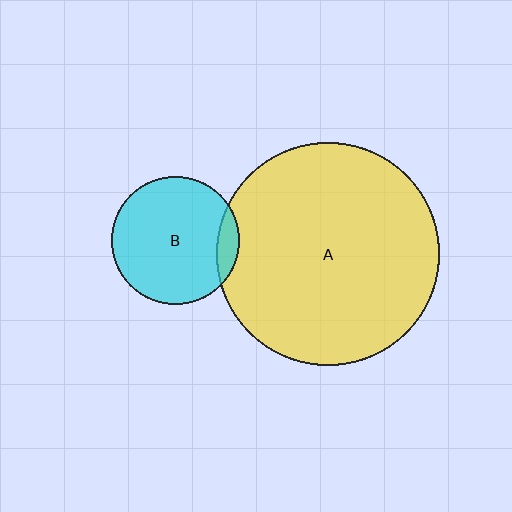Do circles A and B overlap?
Yes.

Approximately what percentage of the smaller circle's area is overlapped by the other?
Approximately 10%.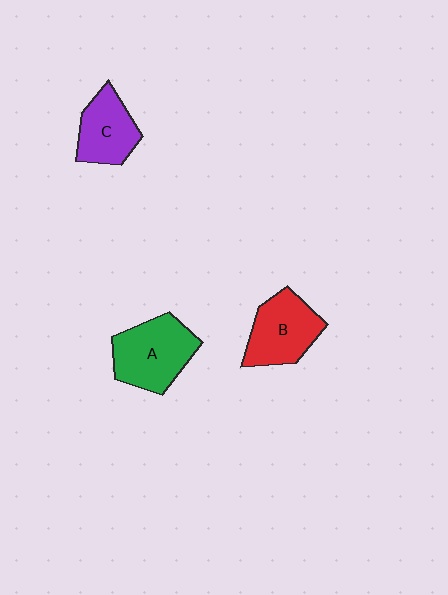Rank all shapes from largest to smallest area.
From largest to smallest: A (green), B (red), C (purple).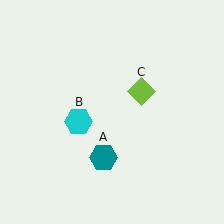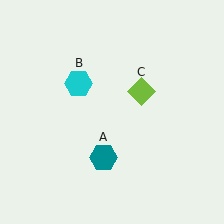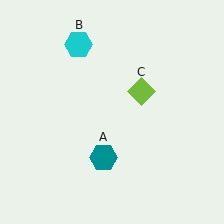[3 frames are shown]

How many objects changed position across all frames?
1 object changed position: cyan hexagon (object B).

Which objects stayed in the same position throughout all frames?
Teal hexagon (object A) and lime diamond (object C) remained stationary.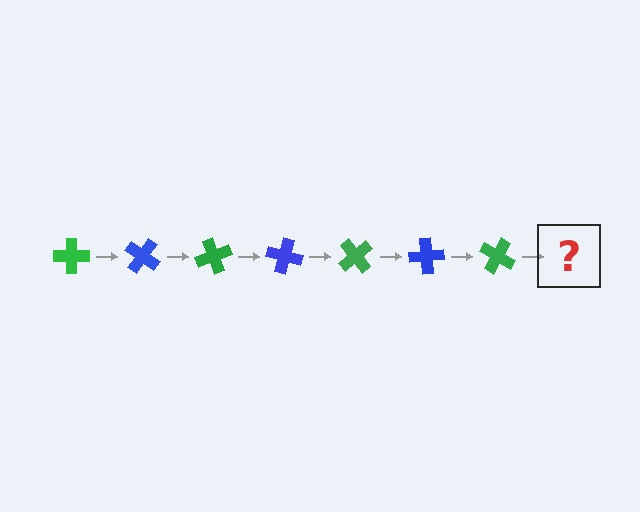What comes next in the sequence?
The next element should be a blue cross, rotated 245 degrees from the start.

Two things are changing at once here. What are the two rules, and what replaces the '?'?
The two rules are that it rotates 35 degrees each step and the color cycles through green and blue. The '?' should be a blue cross, rotated 245 degrees from the start.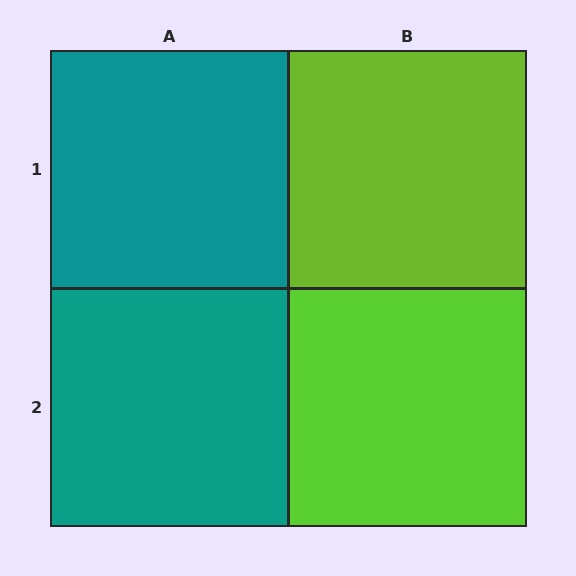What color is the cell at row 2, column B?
Lime.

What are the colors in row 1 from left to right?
Teal, lime.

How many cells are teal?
2 cells are teal.